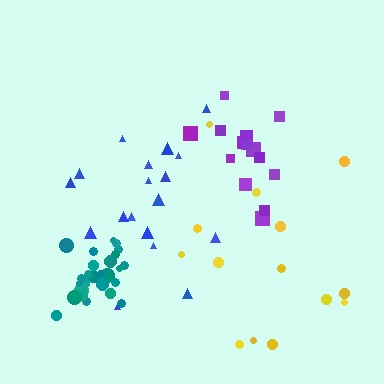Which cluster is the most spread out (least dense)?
Yellow.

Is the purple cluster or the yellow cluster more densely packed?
Purple.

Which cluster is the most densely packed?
Teal.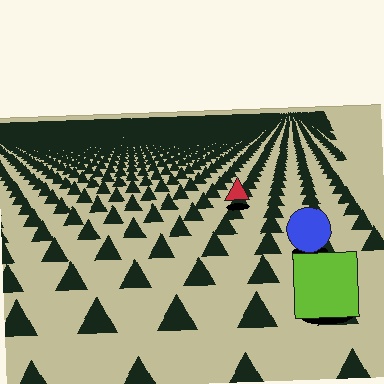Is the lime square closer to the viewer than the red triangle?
Yes. The lime square is closer — you can tell from the texture gradient: the ground texture is coarser near it.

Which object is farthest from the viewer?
The red triangle is farthest from the viewer. It appears smaller and the ground texture around it is denser.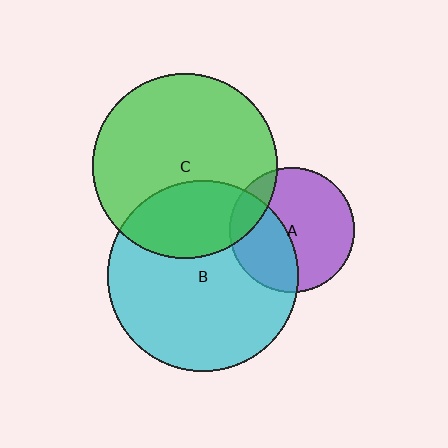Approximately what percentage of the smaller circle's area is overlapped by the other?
Approximately 30%.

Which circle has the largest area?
Circle B (cyan).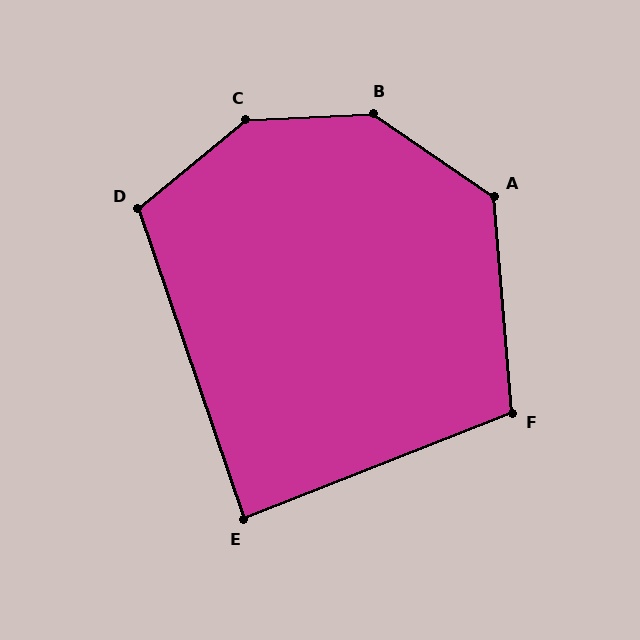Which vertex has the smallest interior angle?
E, at approximately 87 degrees.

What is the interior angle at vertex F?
Approximately 107 degrees (obtuse).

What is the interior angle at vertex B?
Approximately 142 degrees (obtuse).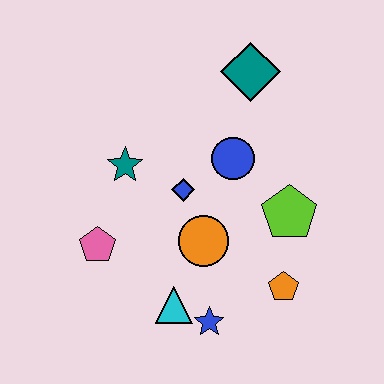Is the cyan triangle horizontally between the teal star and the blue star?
Yes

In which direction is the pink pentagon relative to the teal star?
The pink pentagon is below the teal star.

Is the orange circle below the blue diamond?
Yes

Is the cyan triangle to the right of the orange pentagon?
No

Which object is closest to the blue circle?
The blue diamond is closest to the blue circle.